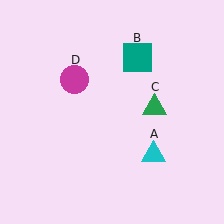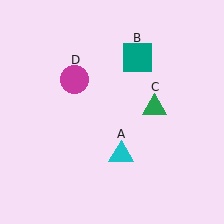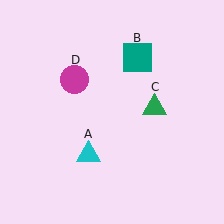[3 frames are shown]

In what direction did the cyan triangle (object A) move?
The cyan triangle (object A) moved left.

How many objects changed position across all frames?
1 object changed position: cyan triangle (object A).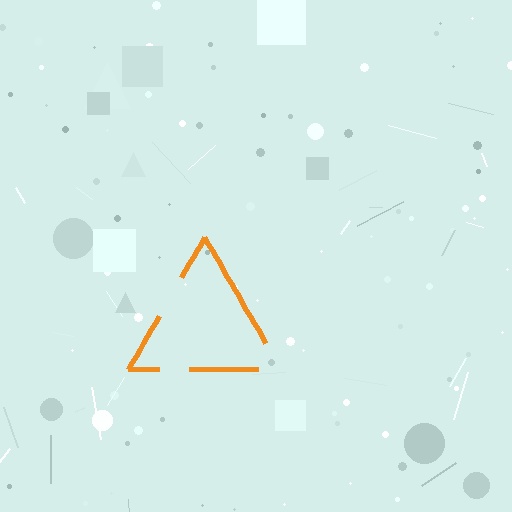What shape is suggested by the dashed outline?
The dashed outline suggests a triangle.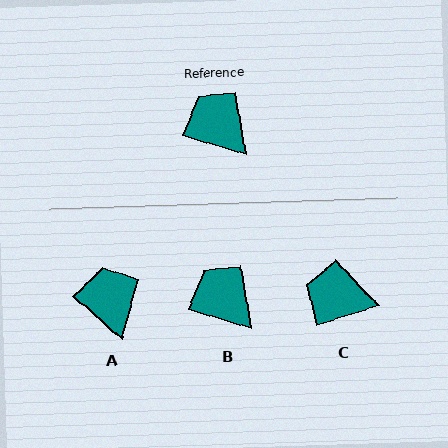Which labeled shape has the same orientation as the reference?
B.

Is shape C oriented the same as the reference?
No, it is off by about 34 degrees.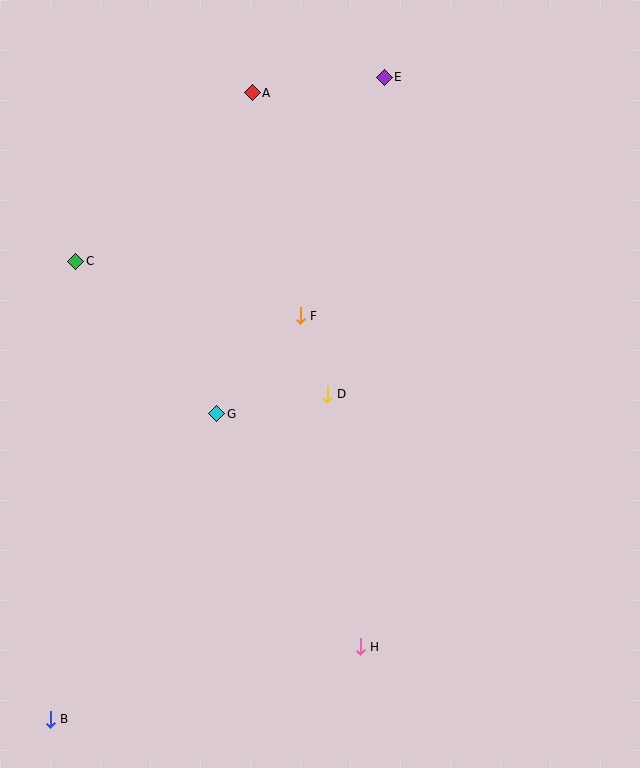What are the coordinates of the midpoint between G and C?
The midpoint between G and C is at (146, 338).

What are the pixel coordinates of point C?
Point C is at (76, 261).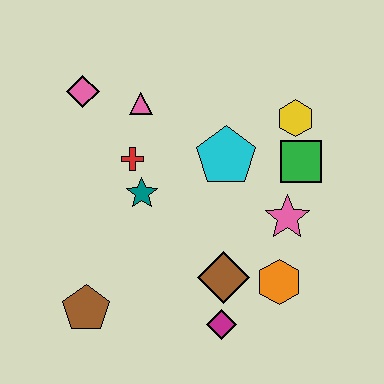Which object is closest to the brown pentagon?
The teal star is closest to the brown pentagon.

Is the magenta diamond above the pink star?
No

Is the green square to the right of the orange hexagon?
Yes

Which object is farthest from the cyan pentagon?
The brown pentagon is farthest from the cyan pentagon.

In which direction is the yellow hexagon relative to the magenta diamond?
The yellow hexagon is above the magenta diamond.